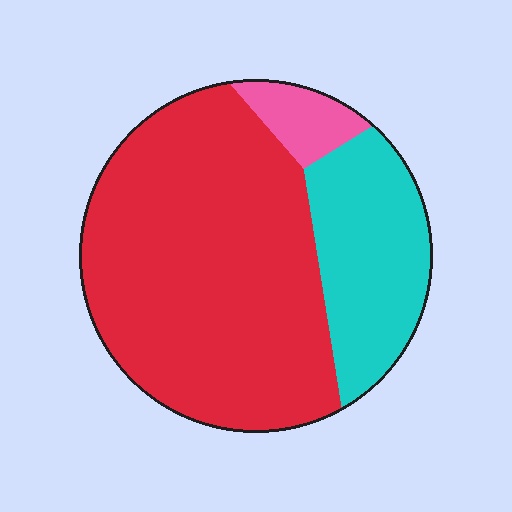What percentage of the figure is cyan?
Cyan covers 25% of the figure.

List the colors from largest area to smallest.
From largest to smallest: red, cyan, pink.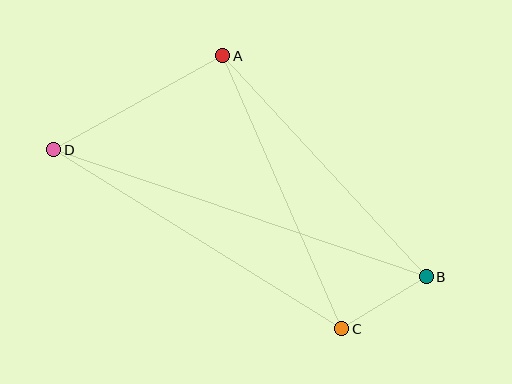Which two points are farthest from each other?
Points B and D are farthest from each other.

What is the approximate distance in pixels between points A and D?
The distance between A and D is approximately 194 pixels.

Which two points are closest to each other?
Points B and C are closest to each other.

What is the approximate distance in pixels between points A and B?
The distance between A and B is approximately 301 pixels.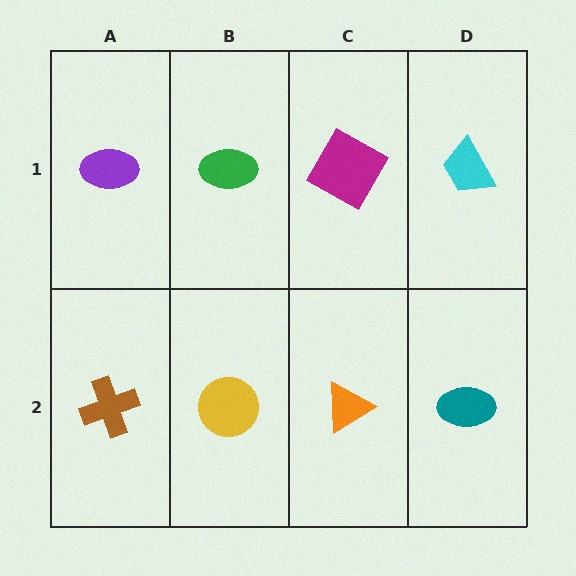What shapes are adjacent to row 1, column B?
A yellow circle (row 2, column B), a purple ellipse (row 1, column A), a magenta square (row 1, column C).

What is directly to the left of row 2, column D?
An orange triangle.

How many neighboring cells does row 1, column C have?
3.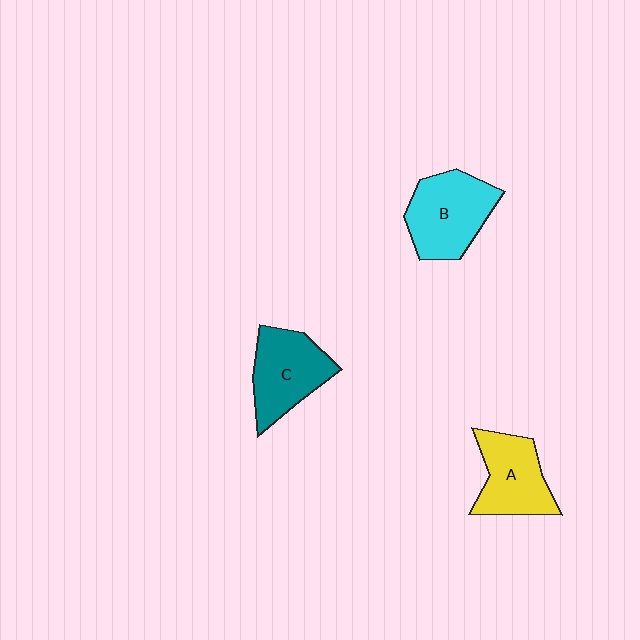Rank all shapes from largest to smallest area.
From largest to smallest: B (cyan), C (teal), A (yellow).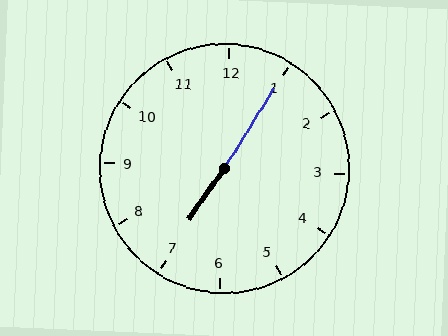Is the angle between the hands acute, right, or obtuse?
It is obtuse.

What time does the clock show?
7:05.